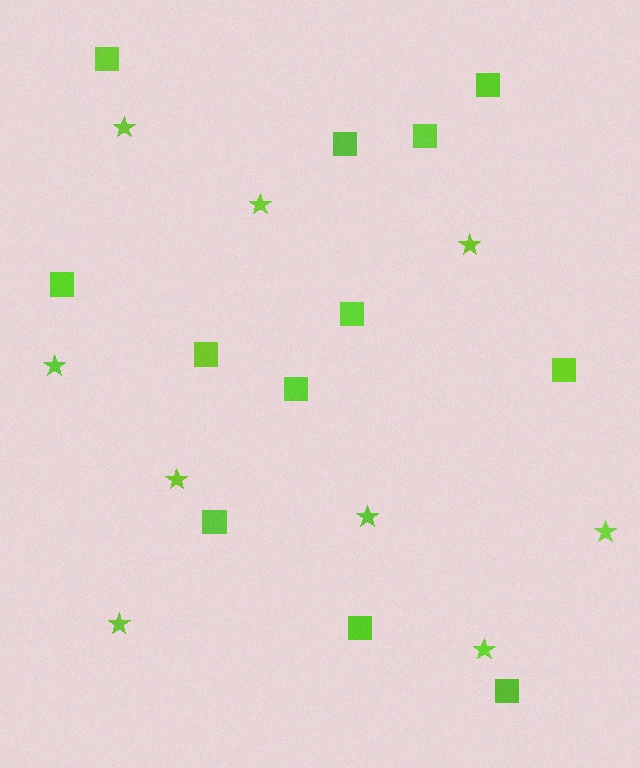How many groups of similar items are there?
There are 2 groups: one group of stars (9) and one group of squares (12).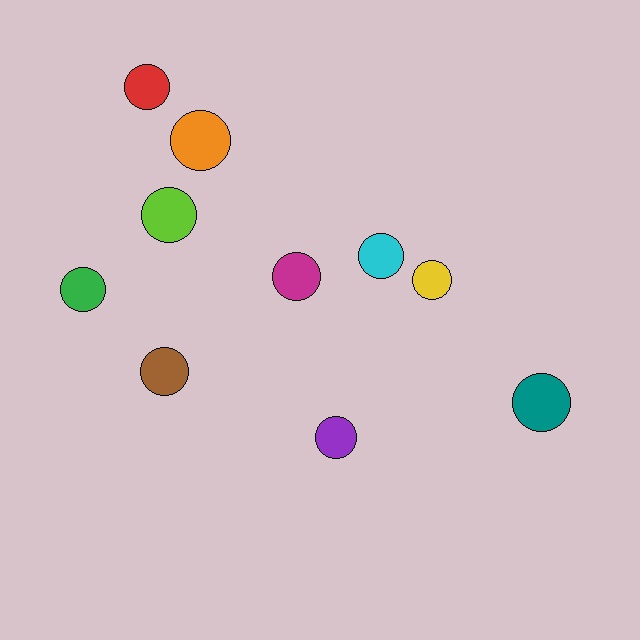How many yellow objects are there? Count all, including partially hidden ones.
There is 1 yellow object.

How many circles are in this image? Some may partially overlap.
There are 10 circles.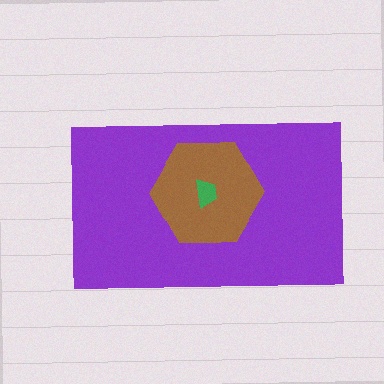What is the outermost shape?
The purple rectangle.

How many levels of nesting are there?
3.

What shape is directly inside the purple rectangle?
The brown hexagon.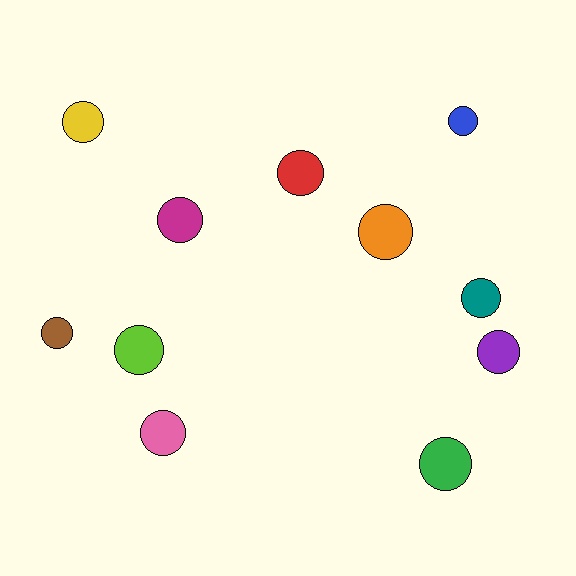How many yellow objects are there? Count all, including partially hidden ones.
There is 1 yellow object.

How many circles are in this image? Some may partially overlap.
There are 11 circles.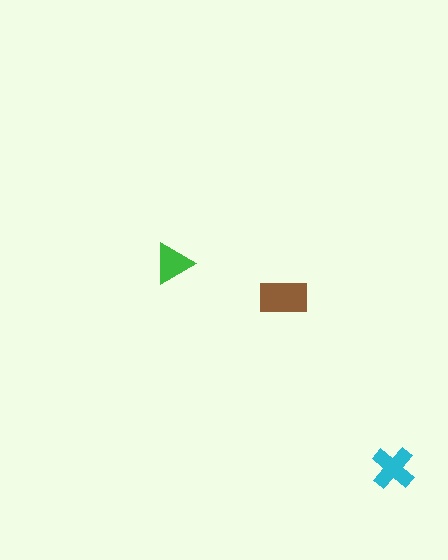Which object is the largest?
The brown rectangle.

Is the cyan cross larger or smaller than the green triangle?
Larger.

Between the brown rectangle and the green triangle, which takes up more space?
The brown rectangle.